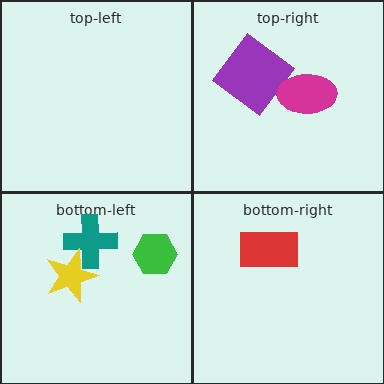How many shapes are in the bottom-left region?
3.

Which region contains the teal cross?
The bottom-left region.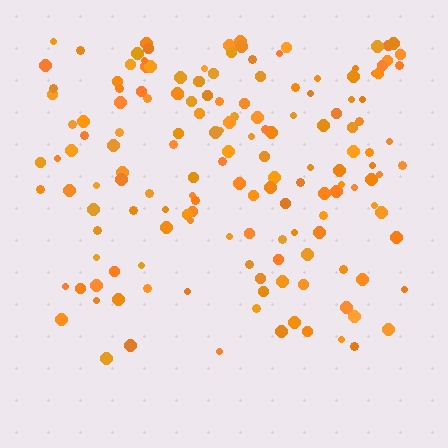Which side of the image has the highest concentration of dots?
The top.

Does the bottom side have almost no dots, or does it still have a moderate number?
Still a moderate number, just noticeably fewer than the top.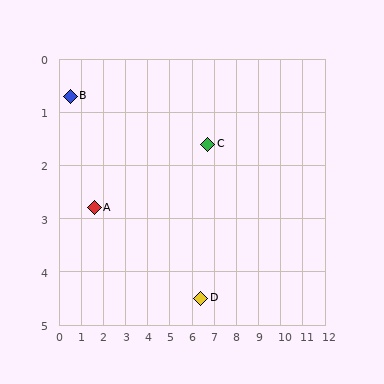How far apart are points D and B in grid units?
Points D and B are about 7.0 grid units apart.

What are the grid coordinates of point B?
Point B is at approximately (0.5, 0.7).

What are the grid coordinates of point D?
Point D is at approximately (6.4, 4.5).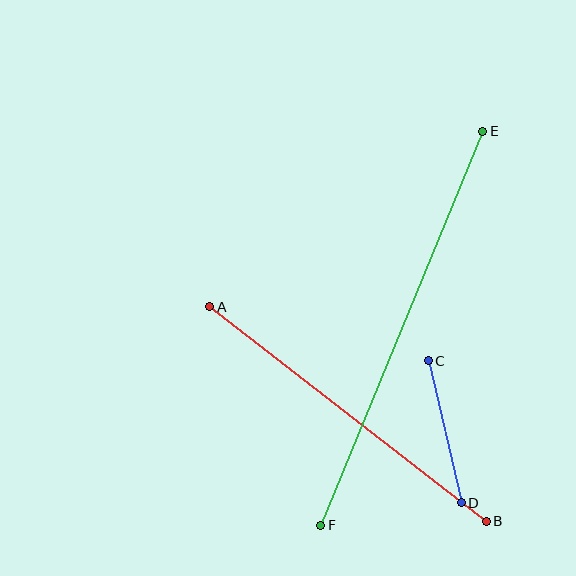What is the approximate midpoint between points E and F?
The midpoint is at approximately (402, 328) pixels.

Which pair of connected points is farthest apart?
Points E and F are farthest apart.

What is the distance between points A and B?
The distance is approximately 350 pixels.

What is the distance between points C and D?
The distance is approximately 145 pixels.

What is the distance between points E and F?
The distance is approximately 426 pixels.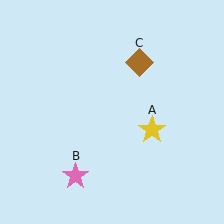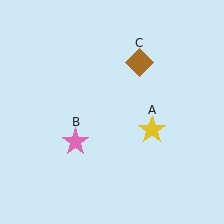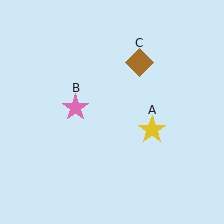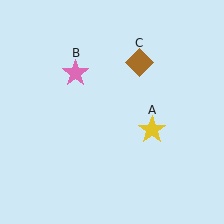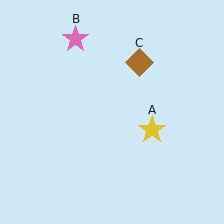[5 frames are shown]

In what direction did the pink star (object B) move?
The pink star (object B) moved up.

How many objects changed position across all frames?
1 object changed position: pink star (object B).